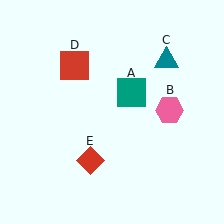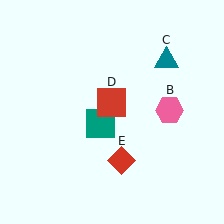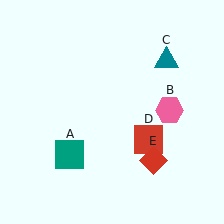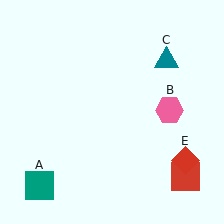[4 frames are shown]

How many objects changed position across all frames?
3 objects changed position: teal square (object A), red square (object D), red diamond (object E).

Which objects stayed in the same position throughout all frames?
Pink hexagon (object B) and teal triangle (object C) remained stationary.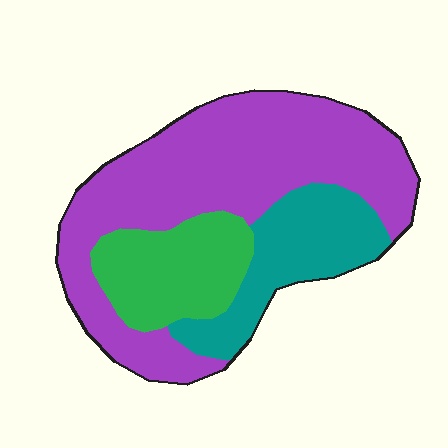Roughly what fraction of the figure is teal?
Teal takes up between a sixth and a third of the figure.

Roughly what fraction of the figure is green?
Green covers 20% of the figure.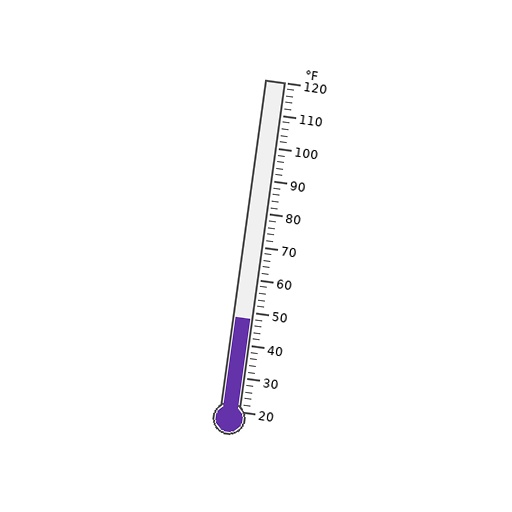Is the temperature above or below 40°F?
The temperature is above 40°F.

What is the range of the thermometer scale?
The thermometer scale ranges from 20°F to 120°F.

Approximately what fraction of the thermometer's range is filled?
The thermometer is filled to approximately 30% of its range.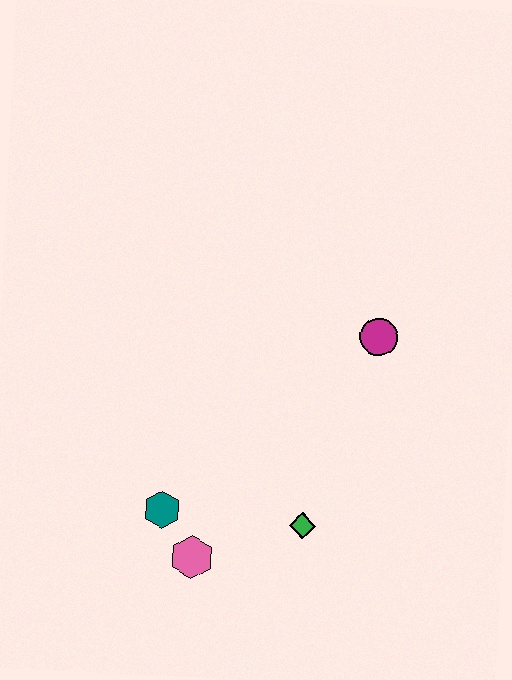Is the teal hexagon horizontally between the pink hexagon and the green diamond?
No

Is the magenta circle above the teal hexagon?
Yes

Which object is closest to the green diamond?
The pink hexagon is closest to the green diamond.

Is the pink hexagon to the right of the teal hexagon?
Yes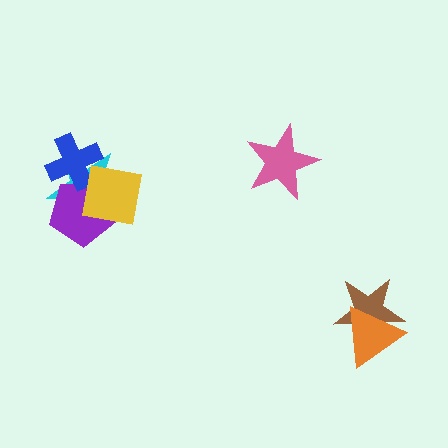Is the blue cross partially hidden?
Yes, it is partially covered by another shape.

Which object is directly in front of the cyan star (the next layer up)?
The purple pentagon is directly in front of the cyan star.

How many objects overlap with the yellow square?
3 objects overlap with the yellow square.